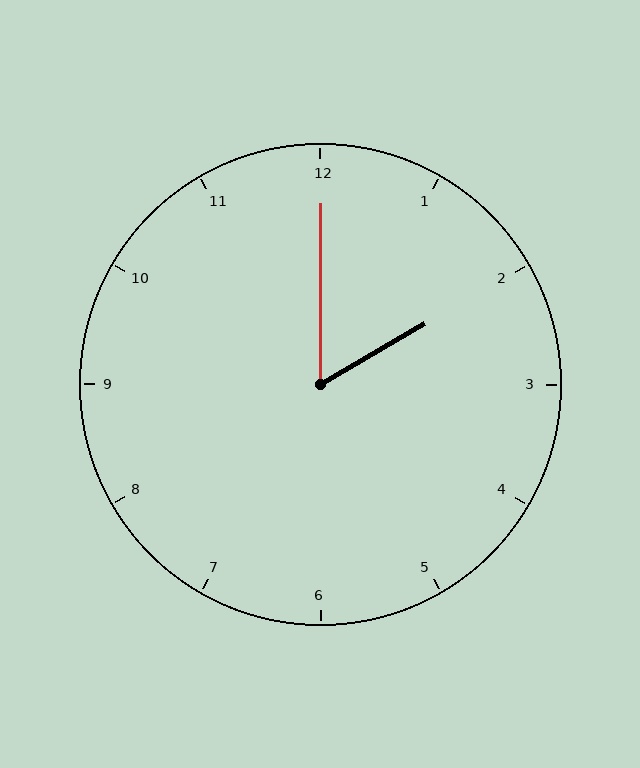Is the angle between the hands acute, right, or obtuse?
It is acute.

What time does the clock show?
2:00.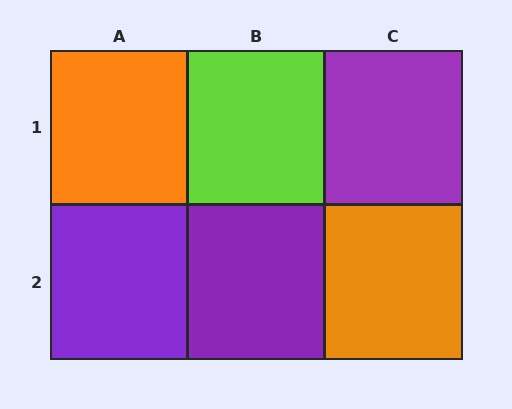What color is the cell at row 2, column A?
Purple.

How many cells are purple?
3 cells are purple.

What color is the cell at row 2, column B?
Purple.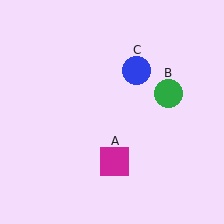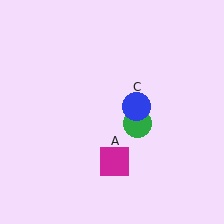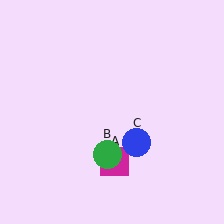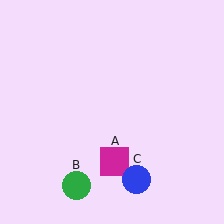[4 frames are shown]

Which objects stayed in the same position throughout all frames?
Magenta square (object A) remained stationary.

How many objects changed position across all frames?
2 objects changed position: green circle (object B), blue circle (object C).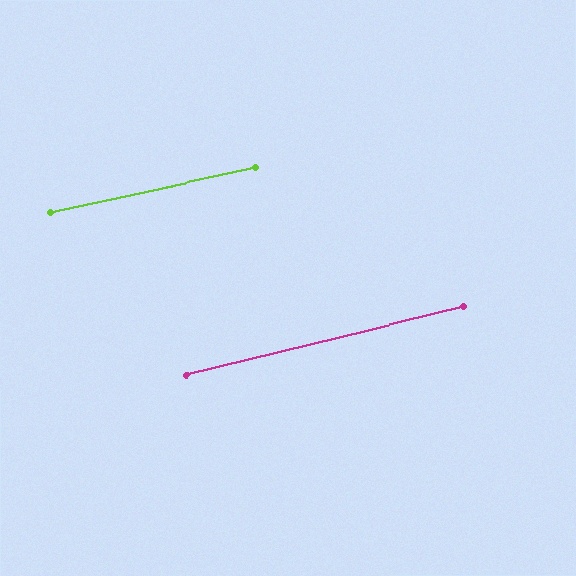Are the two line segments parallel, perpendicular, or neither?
Parallel — their directions differ by only 1.6°.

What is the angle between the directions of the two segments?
Approximately 2 degrees.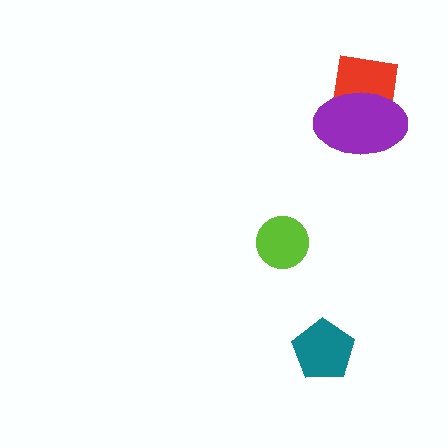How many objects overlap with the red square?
1 object overlaps with the red square.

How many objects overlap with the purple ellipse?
1 object overlaps with the purple ellipse.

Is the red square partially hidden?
Yes, it is partially covered by another shape.